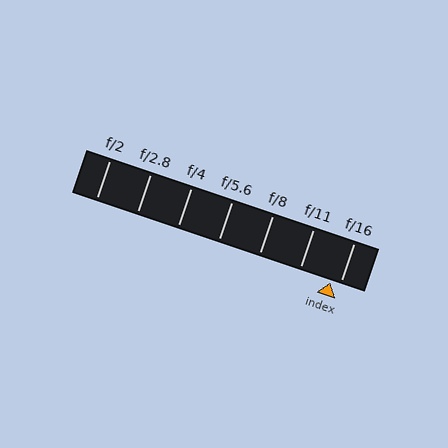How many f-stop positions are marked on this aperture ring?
There are 7 f-stop positions marked.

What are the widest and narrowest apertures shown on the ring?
The widest aperture shown is f/2 and the narrowest is f/16.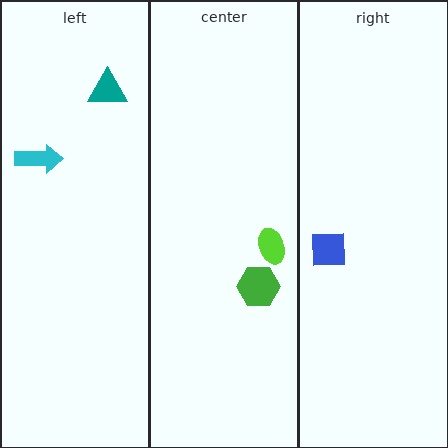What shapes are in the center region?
The lime ellipse, the green hexagon.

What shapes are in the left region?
The teal triangle, the cyan arrow.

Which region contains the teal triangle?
The left region.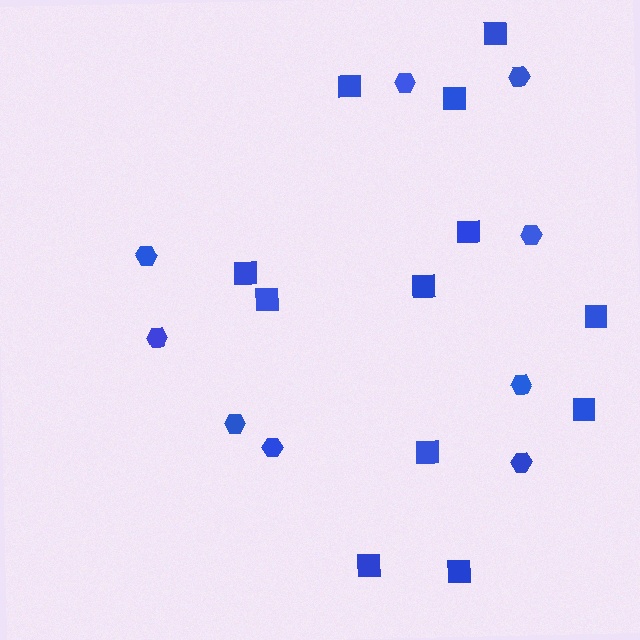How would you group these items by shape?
There are 2 groups: one group of squares (12) and one group of hexagons (9).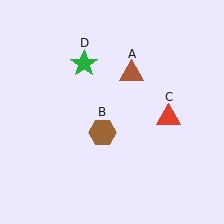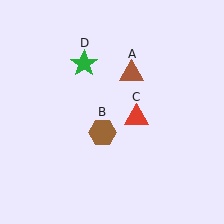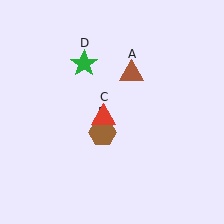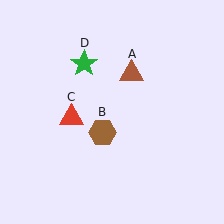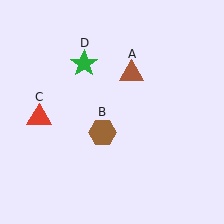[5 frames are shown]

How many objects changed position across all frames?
1 object changed position: red triangle (object C).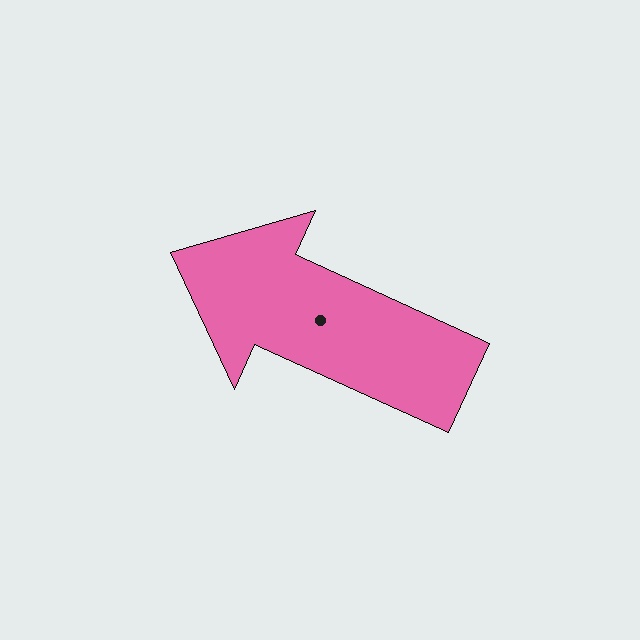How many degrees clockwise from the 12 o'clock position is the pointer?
Approximately 294 degrees.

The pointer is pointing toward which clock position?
Roughly 10 o'clock.